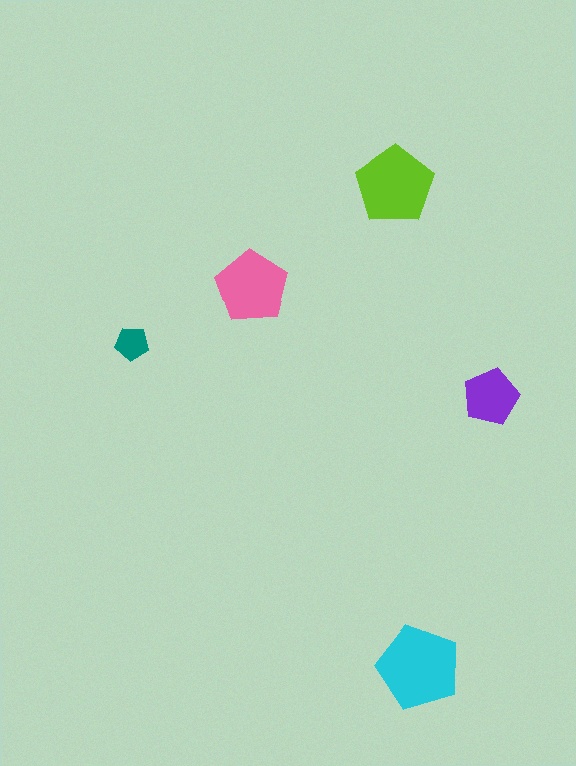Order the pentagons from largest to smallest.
the cyan one, the lime one, the pink one, the purple one, the teal one.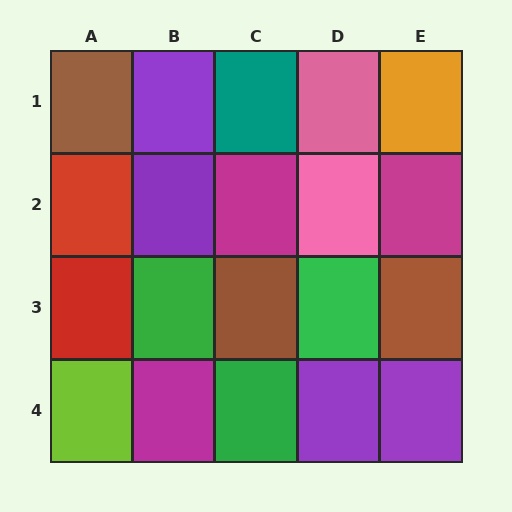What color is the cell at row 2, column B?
Purple.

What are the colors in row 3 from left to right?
Red, green, brown, green, brown.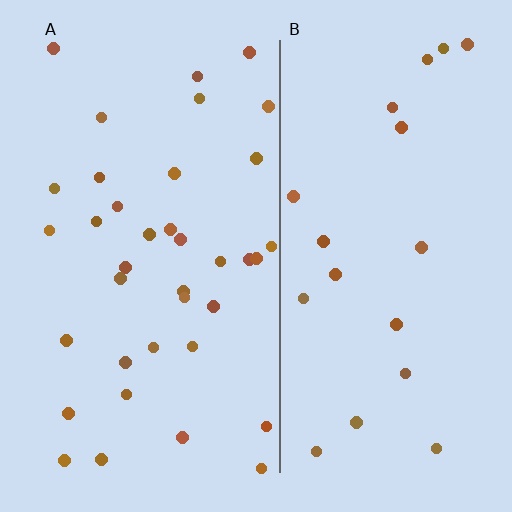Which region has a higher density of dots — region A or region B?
A (the left).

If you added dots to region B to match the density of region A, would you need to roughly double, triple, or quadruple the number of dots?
Approximately double.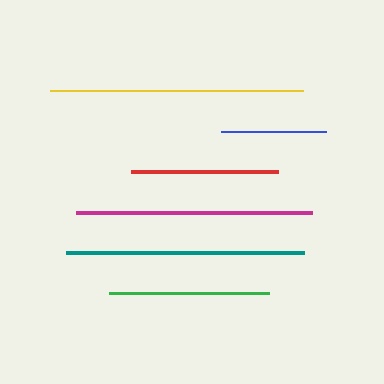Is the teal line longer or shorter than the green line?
The teal line is longer than the green line.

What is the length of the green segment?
The green segment is approximately 160 pixels long.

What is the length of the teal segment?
The teal segment is approximately 238 pixels long.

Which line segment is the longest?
The yellow line is the longest at approximately 252 pixels.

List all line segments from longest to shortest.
From longest to shortest: yellow, teal, magenta, green, red, blue.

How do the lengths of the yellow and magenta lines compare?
The yellow and magenta lines are approximately the same length.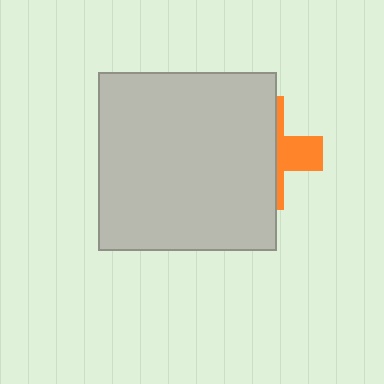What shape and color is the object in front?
The object in front is a light gray square.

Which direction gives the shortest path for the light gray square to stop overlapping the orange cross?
Moving left gives the shortest separation.